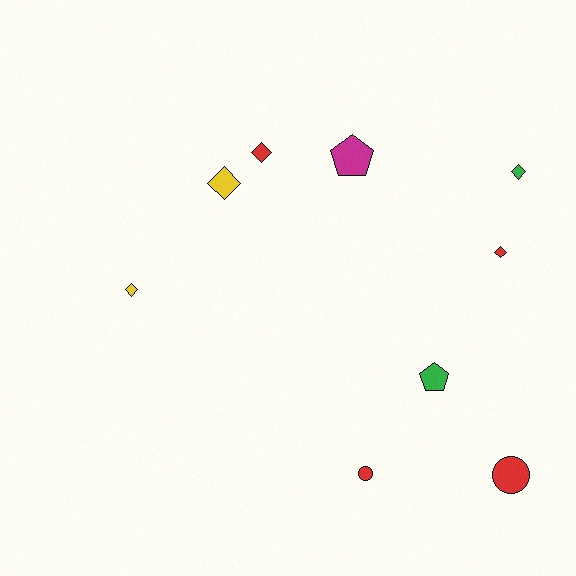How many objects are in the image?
There are 9 objects.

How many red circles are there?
There are 2 red circles.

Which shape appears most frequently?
Diamond, with 5 objects.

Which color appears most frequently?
Red, with 4 objects.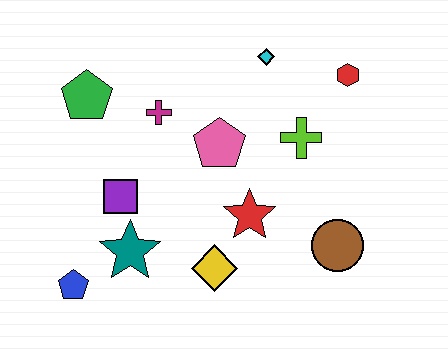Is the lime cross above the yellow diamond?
Yes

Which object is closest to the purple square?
The teal star is closest to the purple square.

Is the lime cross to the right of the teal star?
Yes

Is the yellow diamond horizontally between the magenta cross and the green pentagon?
No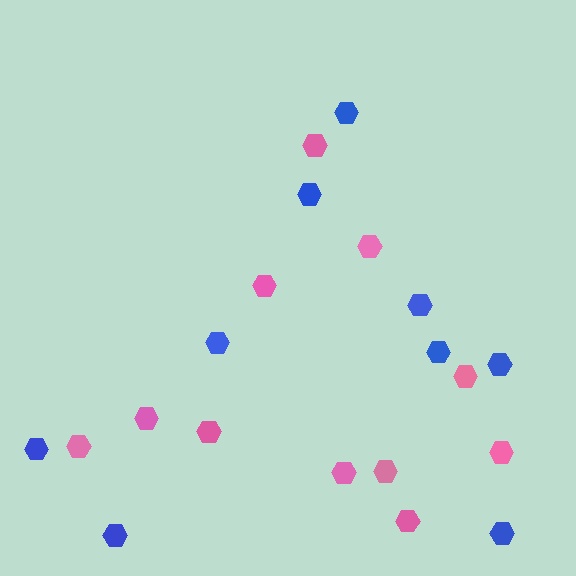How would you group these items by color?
There are 2 groups: one group of pink hexagons (11) and one group of blue hexagons (9).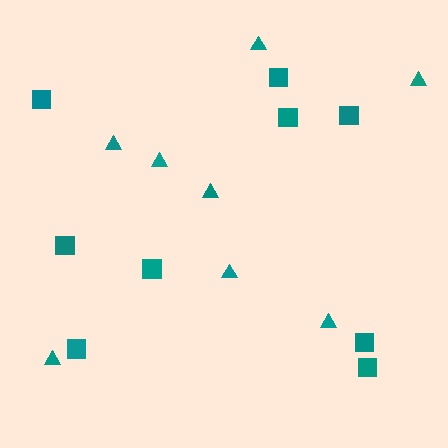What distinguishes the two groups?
There are 2 groups: one group of squares (9) and one group of triangles (8).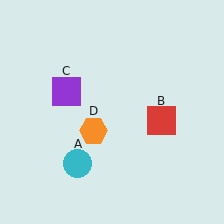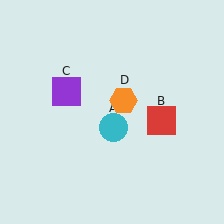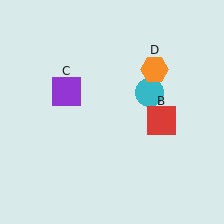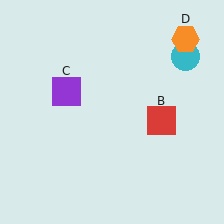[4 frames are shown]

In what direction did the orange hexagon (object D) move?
The orange hexagon (object D) moved up and to the right.